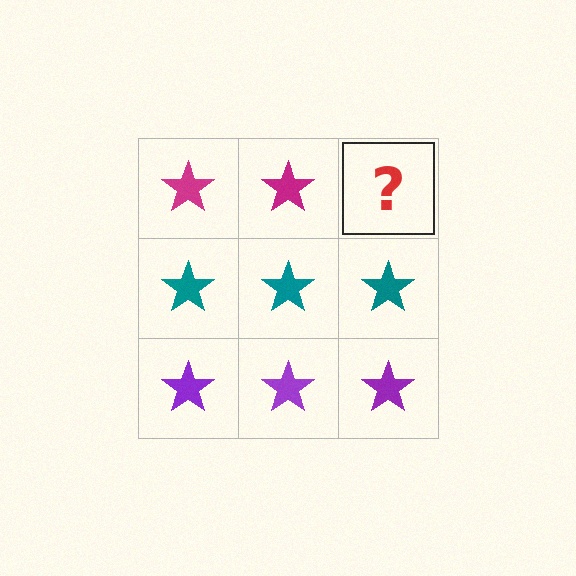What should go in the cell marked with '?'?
The missing cell should contain a magenta star.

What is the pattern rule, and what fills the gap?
The rule is that each row has a consistent color. The gap should be filled with a magenta star.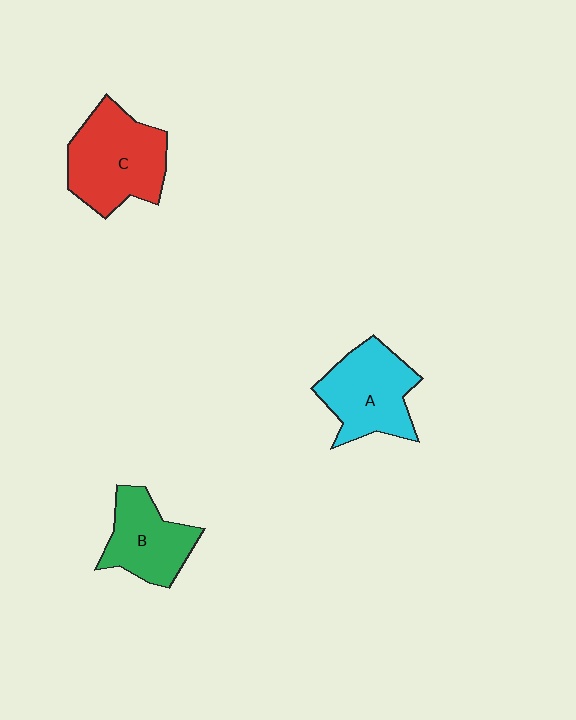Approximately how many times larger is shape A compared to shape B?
Approximately 1.2 times.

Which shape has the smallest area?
Shape B (green).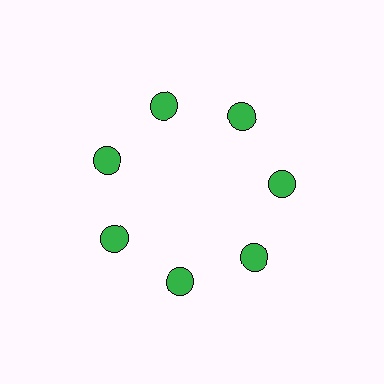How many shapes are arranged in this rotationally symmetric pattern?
There are 7 shapes, arranged in 7 groups of 1.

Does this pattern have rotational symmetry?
Yes, this pattern has 7-fold rotational symmetry. It looks the same after rotating 51 degrees around the center.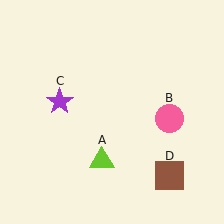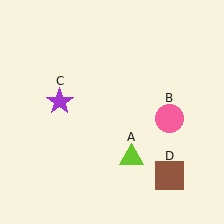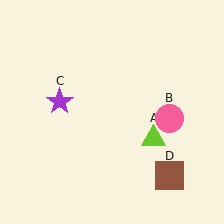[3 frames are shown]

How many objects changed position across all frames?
1 object changed position: lime triangle (object A).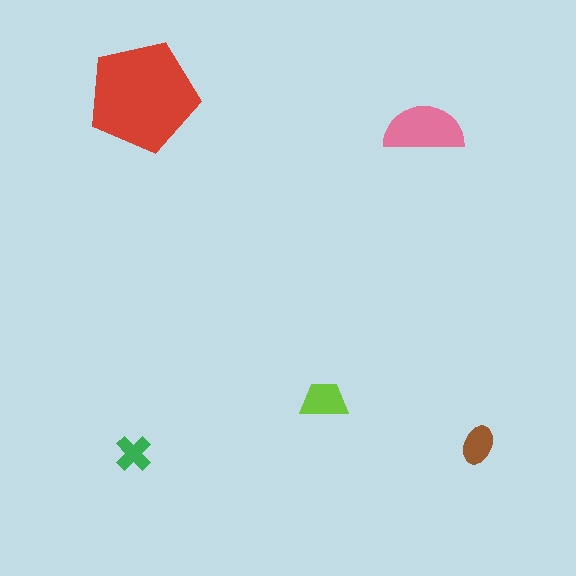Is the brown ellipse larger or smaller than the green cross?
Larger.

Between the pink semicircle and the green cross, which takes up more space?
The pink semicircle.